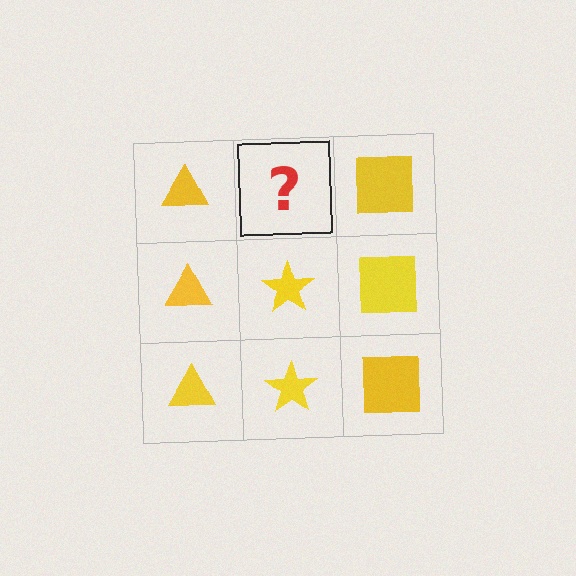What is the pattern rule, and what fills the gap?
The rule is that each column has a consistent shape. The gap should be filled with a yellow star.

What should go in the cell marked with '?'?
The missing cell should contain a yellow star.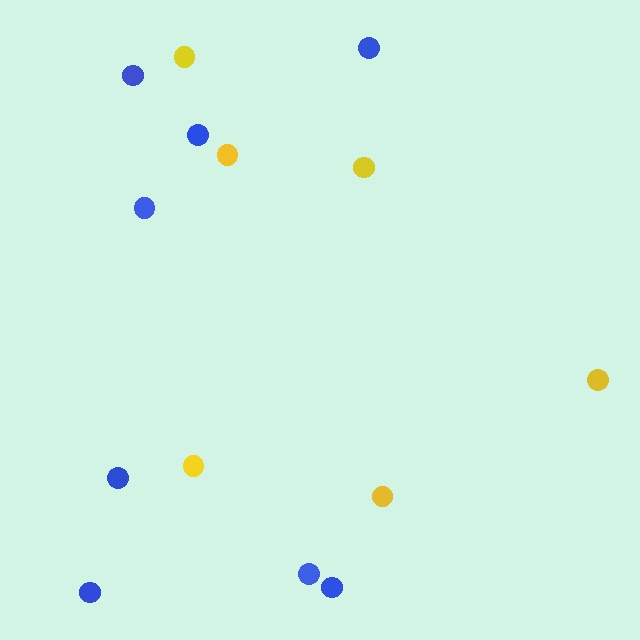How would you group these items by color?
There are 2 groups: one group of blue circles (8) and one group of yellow circles (6).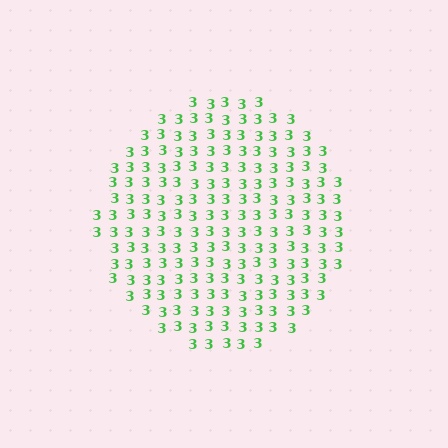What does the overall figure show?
The overall figure shows a circle.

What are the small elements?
The small elements are digit 3's.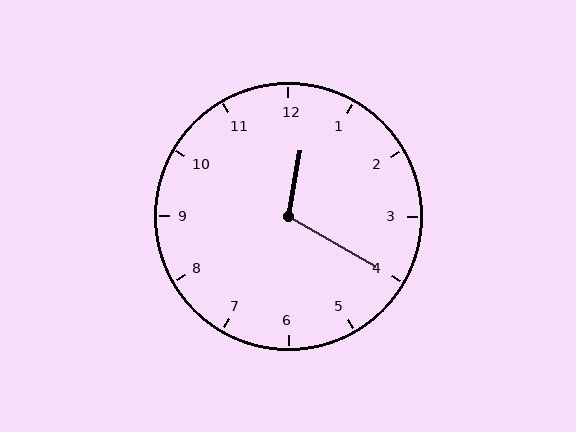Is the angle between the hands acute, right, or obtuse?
It is obtuse.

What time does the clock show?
12:20.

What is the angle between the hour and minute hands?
Approximately 110 degrees.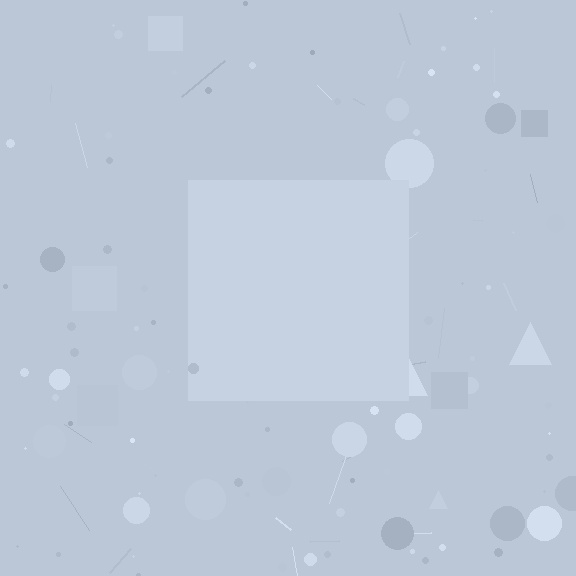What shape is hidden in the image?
A square is hidden in the image.